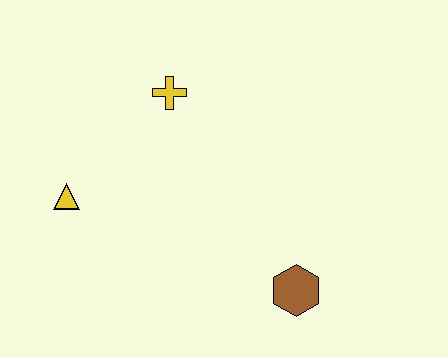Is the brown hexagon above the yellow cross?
No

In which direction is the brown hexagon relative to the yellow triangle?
The brown hexagon is to the right of the yellow triangle.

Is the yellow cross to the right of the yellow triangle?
Yes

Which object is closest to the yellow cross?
The yellow triangle is closest to the yellow cross.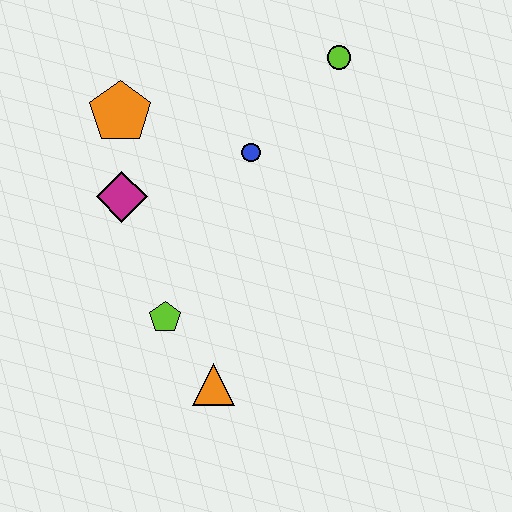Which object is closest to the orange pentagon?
The magenta diamond is closest to the orange pentagon.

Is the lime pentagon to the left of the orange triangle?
Yes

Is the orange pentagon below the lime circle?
Yes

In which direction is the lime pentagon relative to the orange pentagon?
The lime pentagon is below the orange pentagon.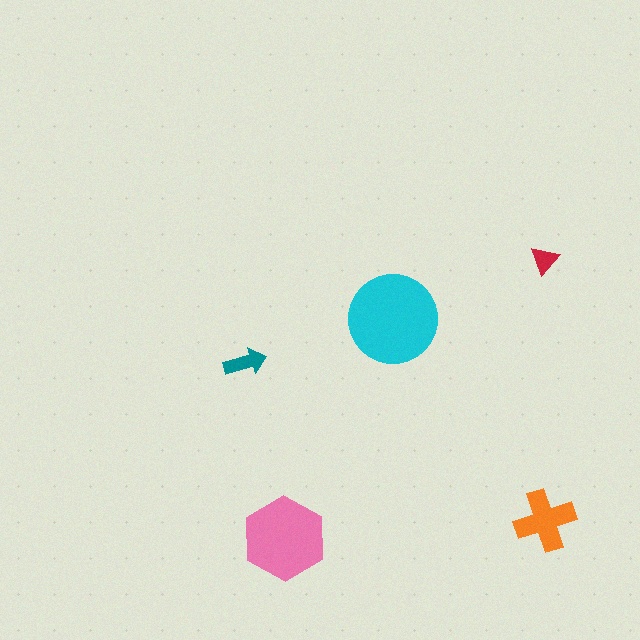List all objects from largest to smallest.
The cyan circle, the pink hexagon, the orange cross, the teal arrow, the red triangle.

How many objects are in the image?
There are 5 objects in the image.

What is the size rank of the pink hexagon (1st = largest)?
2nd.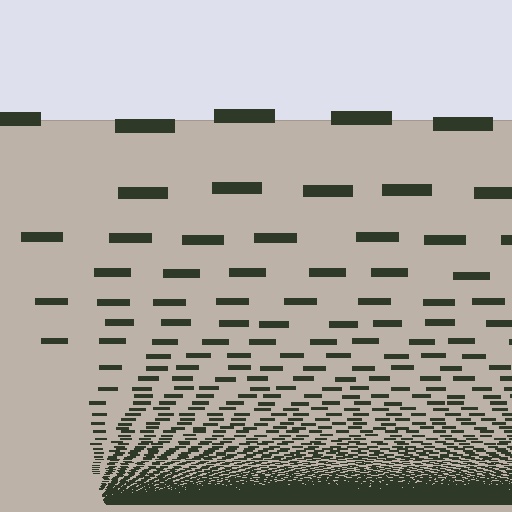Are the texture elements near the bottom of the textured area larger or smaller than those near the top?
Smaller. The gradient is inverted — elements near the bottom are smaller and denser.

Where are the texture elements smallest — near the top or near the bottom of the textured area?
Near the bottom.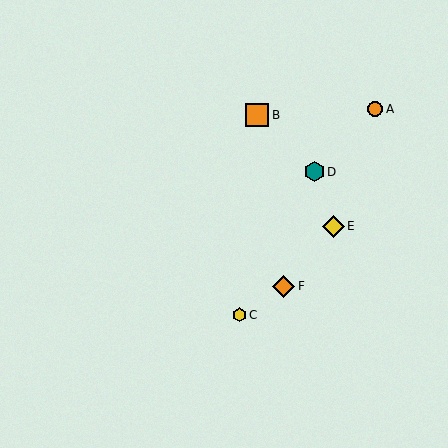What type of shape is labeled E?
Shape E is a yellow diamond.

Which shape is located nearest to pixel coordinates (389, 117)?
The orange circle (labeled A) at (375, 109) is nearest to that location.